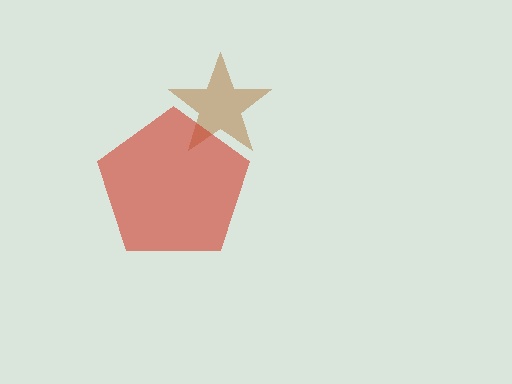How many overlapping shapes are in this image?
There are 2 overlapping shapes in the image.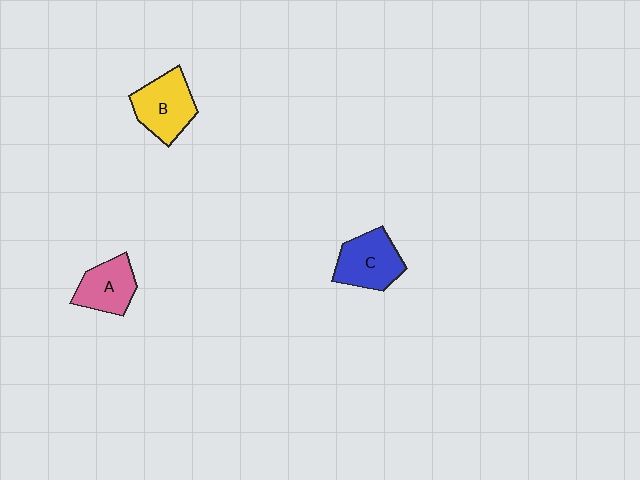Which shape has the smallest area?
Shape A (pink).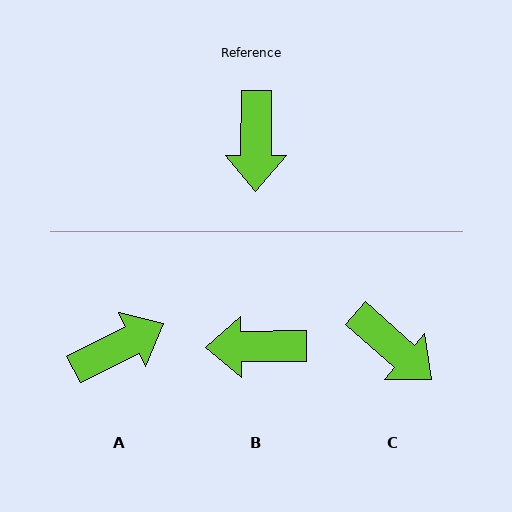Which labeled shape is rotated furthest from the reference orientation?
A, about 117 degrees away.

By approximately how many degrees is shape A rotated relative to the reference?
Approximately 117 degrees counter-clockwise.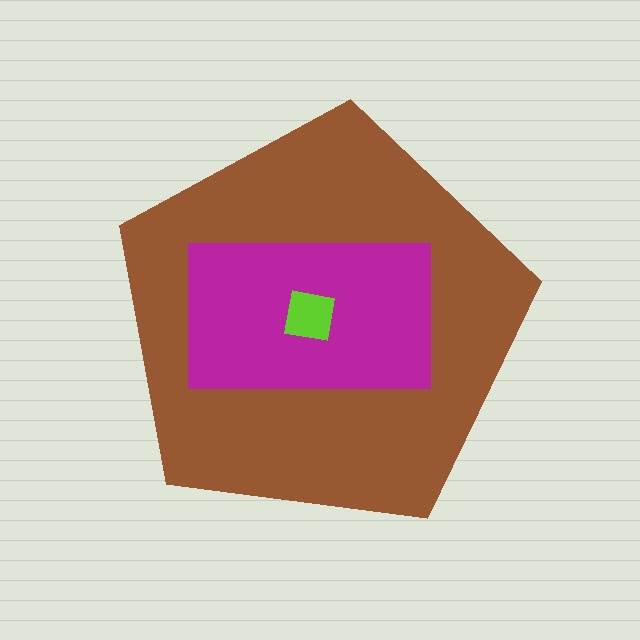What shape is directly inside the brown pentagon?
The magenta rectangle.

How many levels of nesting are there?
3.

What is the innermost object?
The lime square.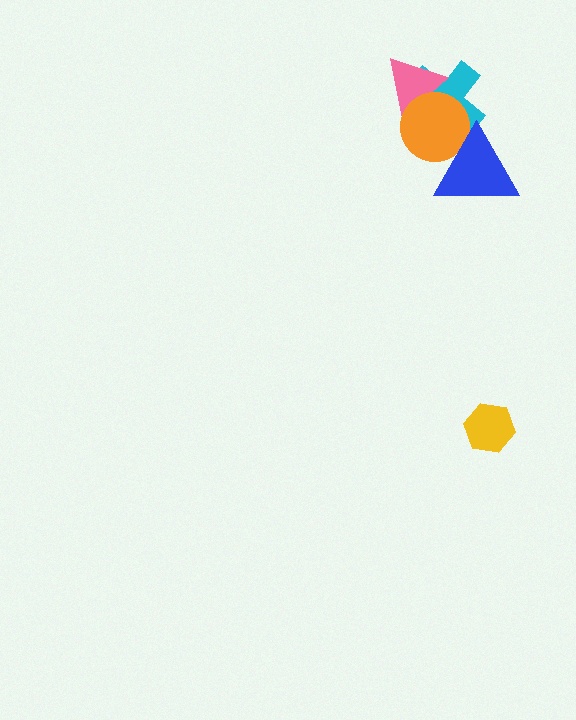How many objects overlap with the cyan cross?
3 objects overlap with the cyan cross.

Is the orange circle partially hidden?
Yes, it is partially covered by another shape.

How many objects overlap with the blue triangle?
2 objects overlap with the blue triangle.